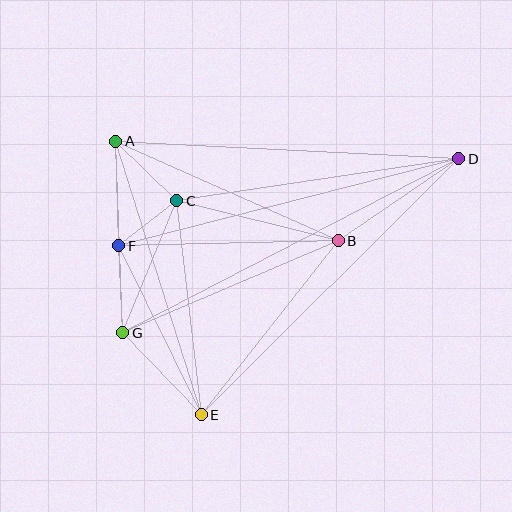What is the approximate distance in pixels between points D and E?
The distance between D and E is approximately 363 pixels.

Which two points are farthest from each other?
Points D and G are farthest from each other.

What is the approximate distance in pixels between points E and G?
The distance between E and G is approximately 113 pixels.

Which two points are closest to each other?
Points C and F are closest to each other.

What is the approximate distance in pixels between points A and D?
The distance between A and D is approximately 344 pixels.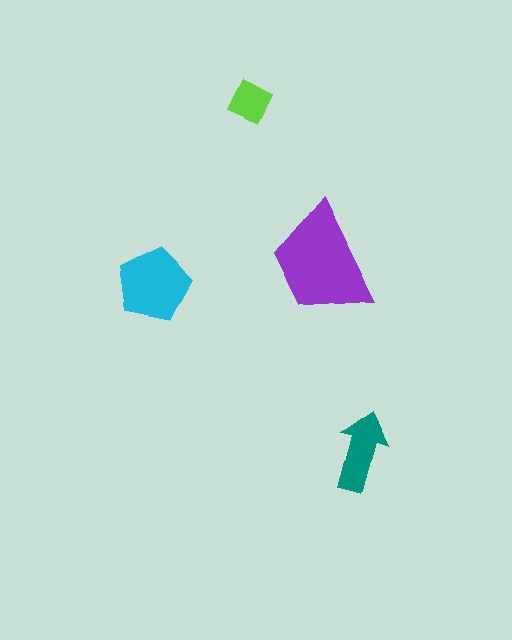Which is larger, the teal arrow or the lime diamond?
The teal arrow.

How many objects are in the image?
There are 4 objects in the image.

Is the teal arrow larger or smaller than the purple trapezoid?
Smaller.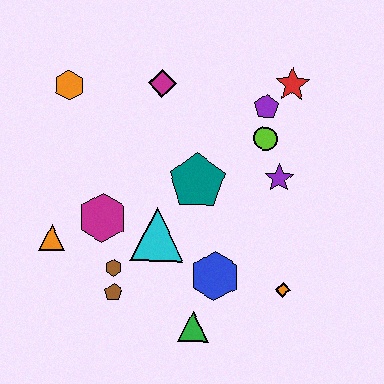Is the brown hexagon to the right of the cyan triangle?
No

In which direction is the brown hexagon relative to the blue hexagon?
The brown hexagon is to the left of the blue hexagon.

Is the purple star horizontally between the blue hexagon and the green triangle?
No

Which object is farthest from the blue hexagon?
The orange hexagon is farthest from the blue hexagon.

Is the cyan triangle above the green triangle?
Yes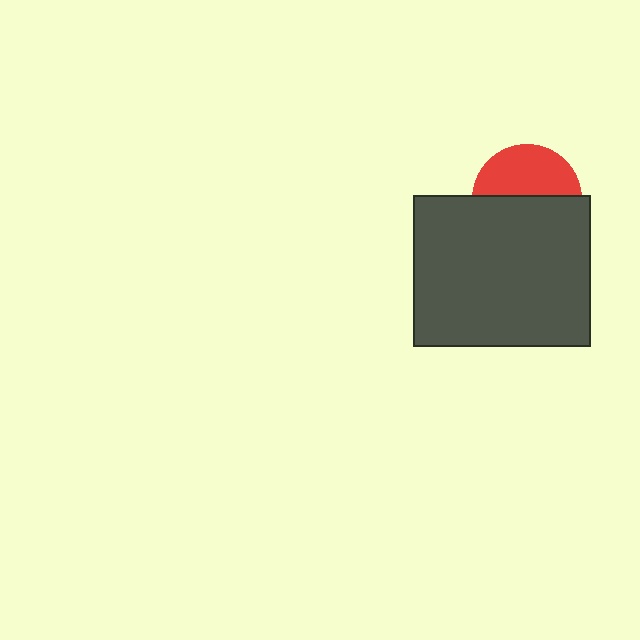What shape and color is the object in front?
The object in front is a dark gray rectangle.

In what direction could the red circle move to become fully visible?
The red circle could move up. That would shift it out from behind the dark gray rectangle entirely.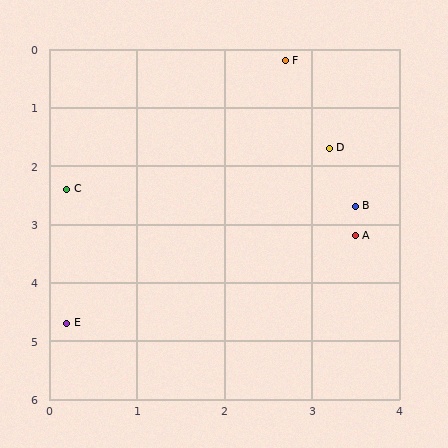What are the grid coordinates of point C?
Point C is at approximately (0.2, 2.4).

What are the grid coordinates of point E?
Point E is at approximately (0.2, 4.7).